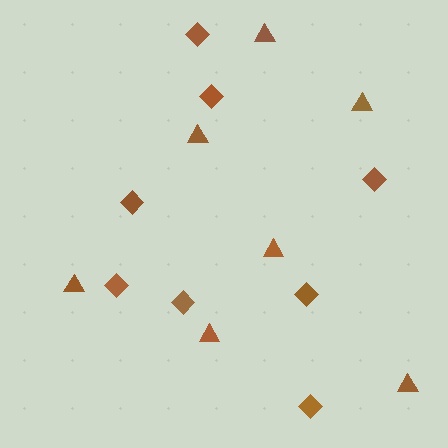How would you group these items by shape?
There are 2 groups: one group of triangles (7) and one group of diamonds (8).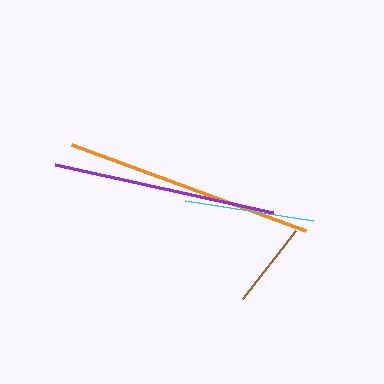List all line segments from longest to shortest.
From longest to shortest: orange, purple, cyan, brown.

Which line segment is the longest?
The orange line is the longest at approximately 249 pixels.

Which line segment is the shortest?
The brown line is the shortest at approximately 87 pixels.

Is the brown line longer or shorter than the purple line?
The purple line is longer than the brown line.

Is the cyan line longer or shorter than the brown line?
The cyan line is longer than the brown line.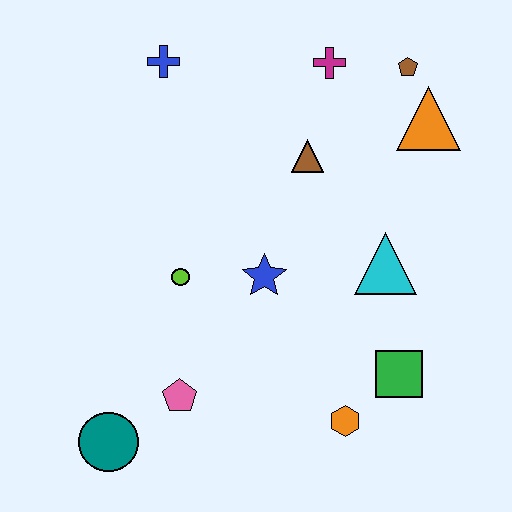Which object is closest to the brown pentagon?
The orange triangle is closest to the brown pentagon.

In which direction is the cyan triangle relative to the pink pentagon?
The cyan triangle is to the right of the pink pentagon.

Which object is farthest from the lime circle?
The brown pentagon is farthest from the lime circle.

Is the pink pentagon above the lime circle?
No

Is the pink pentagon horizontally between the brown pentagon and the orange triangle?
No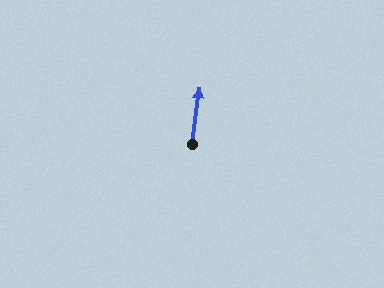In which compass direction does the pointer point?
North.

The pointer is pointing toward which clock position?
Roughly 12 o'clock.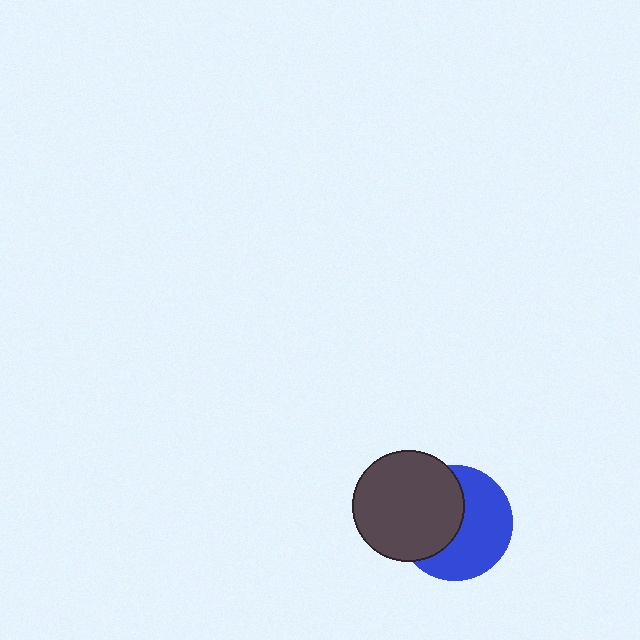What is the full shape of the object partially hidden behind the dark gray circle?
The partially hidden object is a blue circle.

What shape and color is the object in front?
The object in front is a dark gray circle.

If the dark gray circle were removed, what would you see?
You would see the complete blue circle.